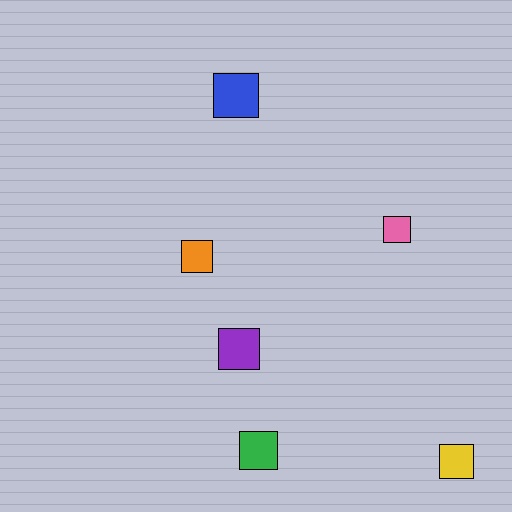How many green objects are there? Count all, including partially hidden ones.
There is 1 green object.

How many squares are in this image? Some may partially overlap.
There are 6 squares.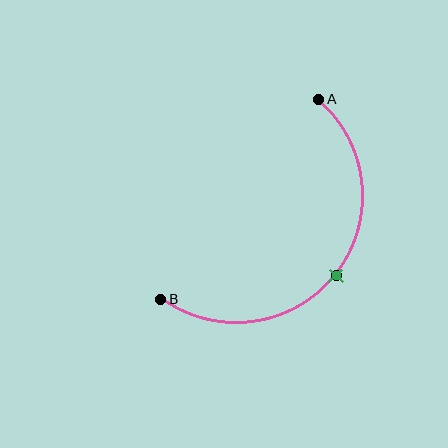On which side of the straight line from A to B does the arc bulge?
The arc bulges below and to the right of the straight line connecting A and B.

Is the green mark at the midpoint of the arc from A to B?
Yes. The green mark lies on the arc at equal arc-length from both A and B — it is the arc midpoint.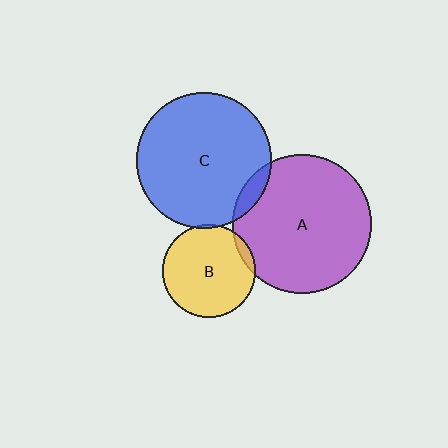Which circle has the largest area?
Circle A (purple).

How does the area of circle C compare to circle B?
Approximately 2.2 times.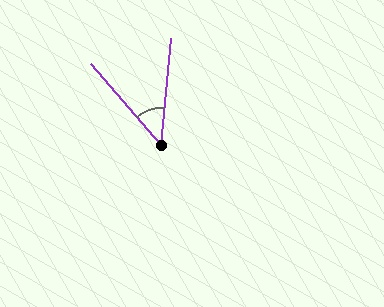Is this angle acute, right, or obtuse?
It is acute.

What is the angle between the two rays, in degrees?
Approximately 46 degrees.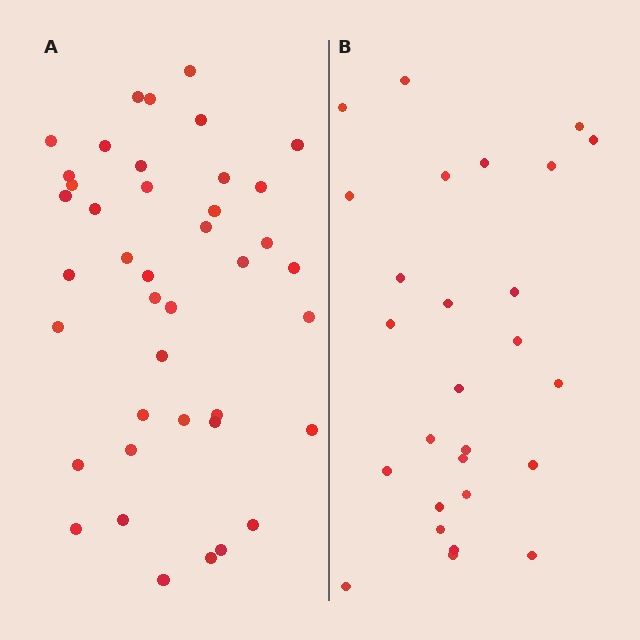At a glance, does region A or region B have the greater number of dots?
Region A (the left region) has more dots.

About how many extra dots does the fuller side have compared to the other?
Region A has approximately 15 more dots than region B.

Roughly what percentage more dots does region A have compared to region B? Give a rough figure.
About 50% more.